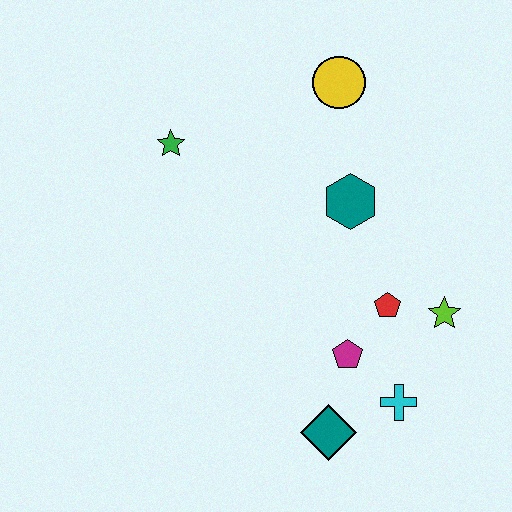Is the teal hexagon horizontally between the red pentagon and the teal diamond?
Yes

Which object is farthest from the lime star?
The green star is farthest from the lime star.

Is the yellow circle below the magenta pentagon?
No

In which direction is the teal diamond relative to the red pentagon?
The teal diamond is below the red pentagon.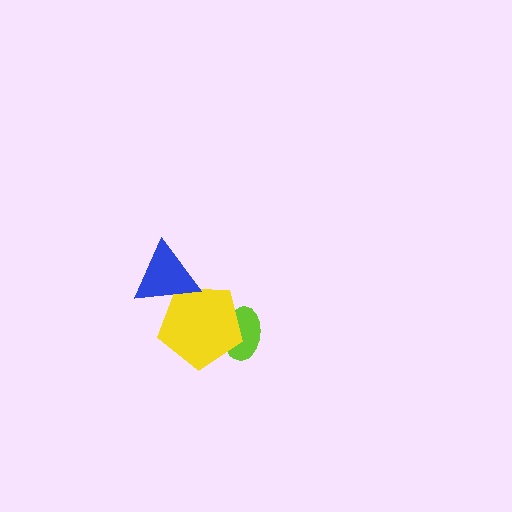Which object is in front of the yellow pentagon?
The blue triangle is in front of the yellow pentagon.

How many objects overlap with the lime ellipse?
1 object overlaps with the lime ellipse.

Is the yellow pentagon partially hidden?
Yes, it is partially covered by another shape.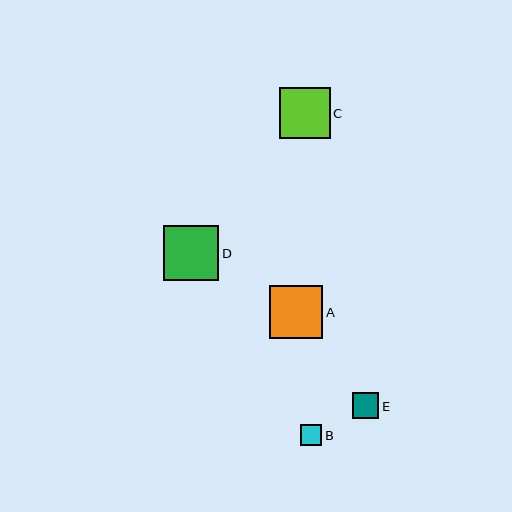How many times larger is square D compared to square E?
Square D is approximately 2.1 times the size of square E.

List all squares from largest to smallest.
From largest to smallest: D, A, C, E, B.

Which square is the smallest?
Square B is the smallest with a size of approximately 21 pixels.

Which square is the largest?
Square D is the largest with a size of approximately 55 pixels.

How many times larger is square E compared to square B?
Square E is approximately 1.2 times the size of square B.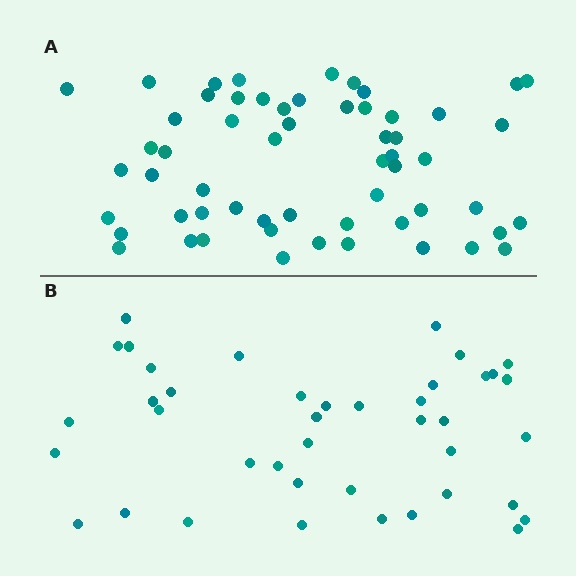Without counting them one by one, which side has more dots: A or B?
Region A (the top region) has more dots.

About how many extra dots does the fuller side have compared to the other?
Region A has approximately 15 more dots than region B.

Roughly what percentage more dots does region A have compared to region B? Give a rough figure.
About 40% more.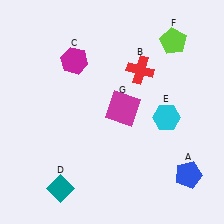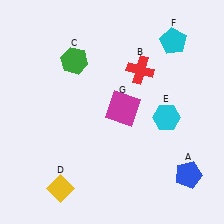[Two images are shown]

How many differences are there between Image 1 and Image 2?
There are 3 differences between the two images.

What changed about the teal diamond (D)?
In Image 1, D is teal. In Image 2, it changed to yellow.